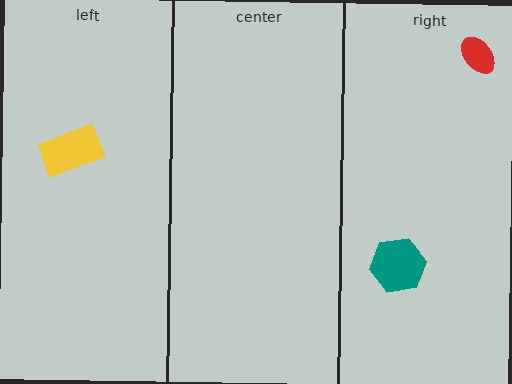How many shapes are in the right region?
2.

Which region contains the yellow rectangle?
The left region.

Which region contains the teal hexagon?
The right region.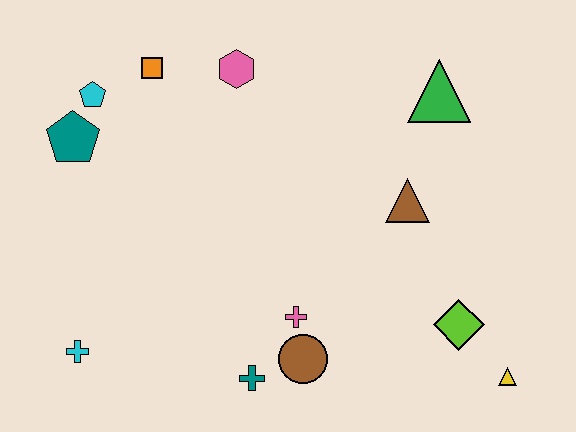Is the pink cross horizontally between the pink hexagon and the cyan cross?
No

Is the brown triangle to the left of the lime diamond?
Yes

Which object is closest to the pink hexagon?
The orange square is closest to the pink hexagon.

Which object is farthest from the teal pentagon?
The yellow triangle is farthest from the teal pentagon.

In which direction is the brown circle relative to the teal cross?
The brown circle is to the right of the teal cross.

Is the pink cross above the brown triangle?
No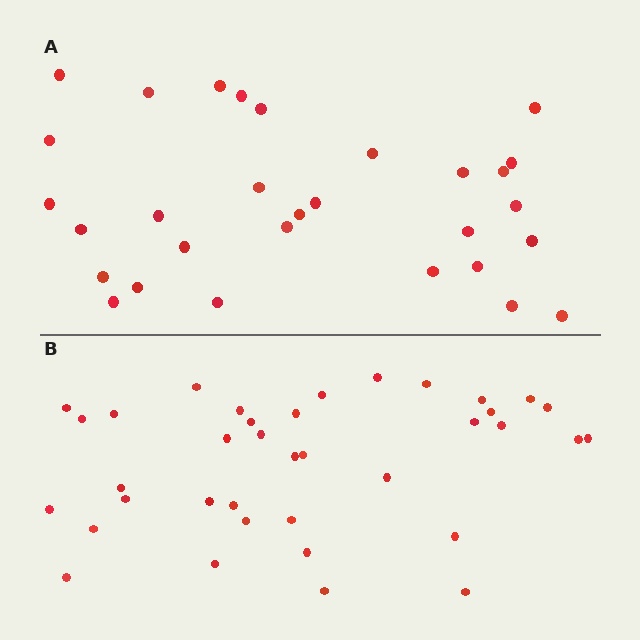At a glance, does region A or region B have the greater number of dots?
Region B (the bottom region) has more dots.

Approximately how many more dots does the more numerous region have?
Region B has roughly 8 or so more dots than region A.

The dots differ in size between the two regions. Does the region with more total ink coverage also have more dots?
No. Region A has more total ink coverage because its dots are larger, but region B actually contains more individual dots. Total area can be misleading — the number of items is what matters here.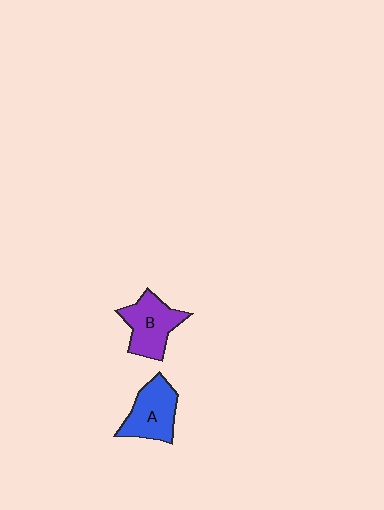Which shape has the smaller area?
Shape A (blue).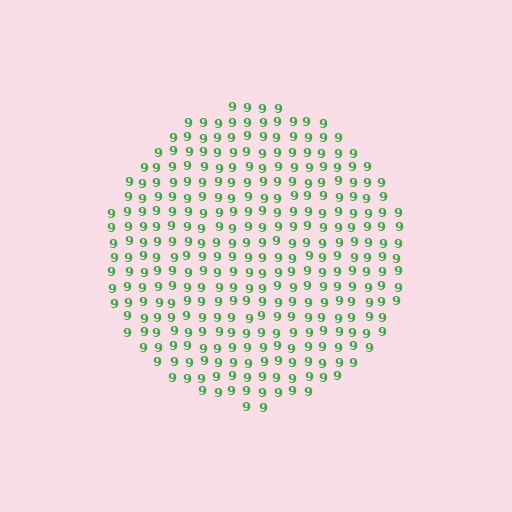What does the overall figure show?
The overall figure shows a circle.